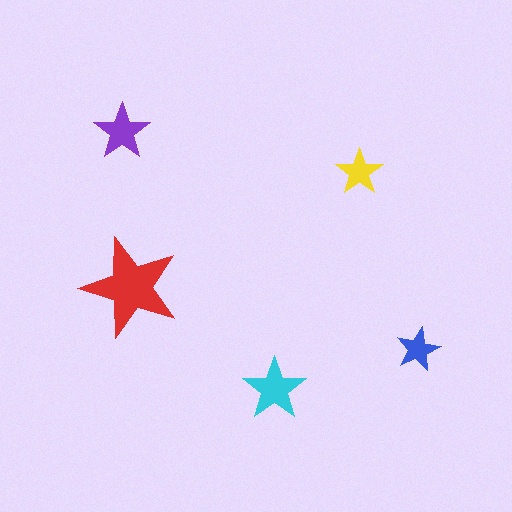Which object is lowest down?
The cyan star is bottommost.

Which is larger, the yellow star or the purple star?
The purple one.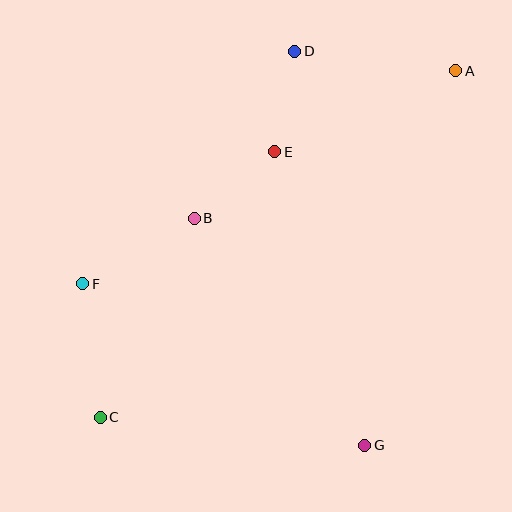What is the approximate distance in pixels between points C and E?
The distance between C and E is approximately 318 pixels.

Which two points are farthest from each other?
Points A and C are farthest from each other.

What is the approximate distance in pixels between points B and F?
The distance between B and F is approximately 129 pixels.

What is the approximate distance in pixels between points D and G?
The distance between D and G is approximately 400 pixels.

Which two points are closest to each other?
Points D and E are closest to each other.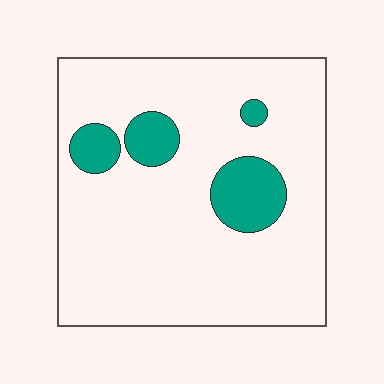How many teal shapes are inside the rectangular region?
4.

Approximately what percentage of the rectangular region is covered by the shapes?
Approximately 15%.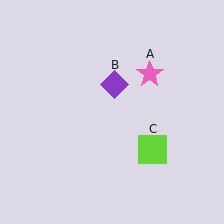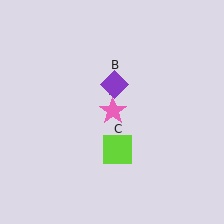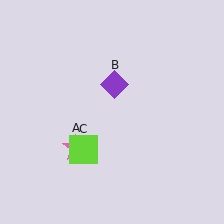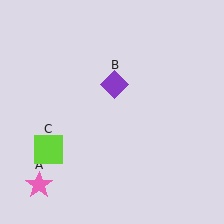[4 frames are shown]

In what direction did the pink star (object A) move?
The pink star (object A) moved down and to the left.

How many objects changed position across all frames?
2 objects changed position: pink star (object A), lime square (object C).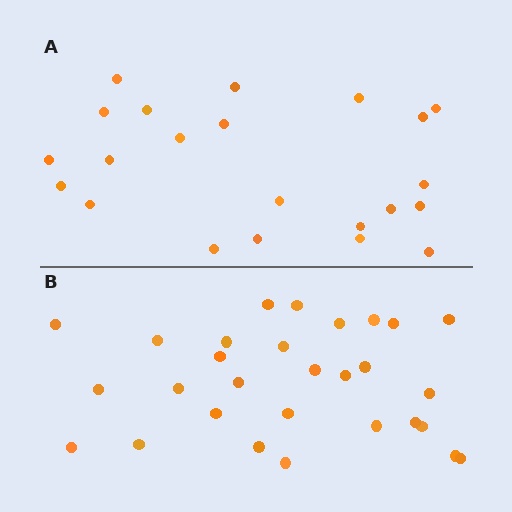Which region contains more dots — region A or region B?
Region B (the bottom region) has more dots.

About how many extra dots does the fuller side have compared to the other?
Region B has roughly 8 or so more dots than region A.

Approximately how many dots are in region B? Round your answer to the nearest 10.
About 30 dots. (The exact count is 29, which rounds to 30.)